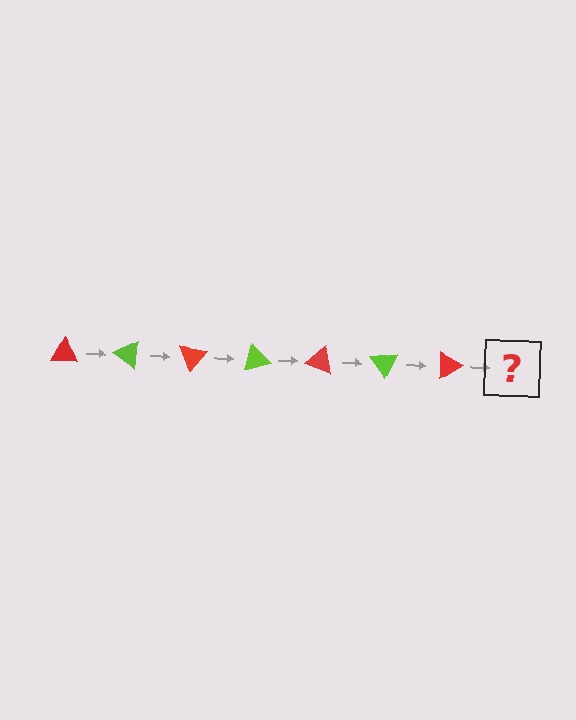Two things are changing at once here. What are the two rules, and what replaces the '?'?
The two rules are that it rotates 35 degrees each step and the color cycles through red and lime. The '?' should be a lime triangle, rotated 245 degrees from the start.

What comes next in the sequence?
The next element should be a lime triangle, rotated 245 degrees from the start.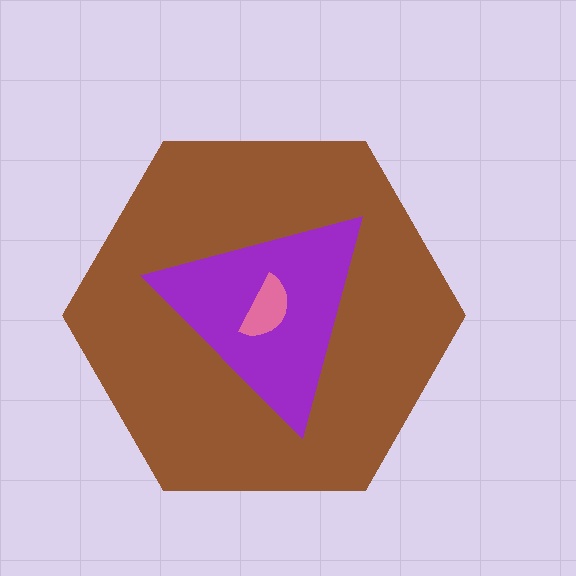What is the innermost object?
The pink semicircle.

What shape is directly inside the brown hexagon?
The purple triangle.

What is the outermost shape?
The brown hexagon.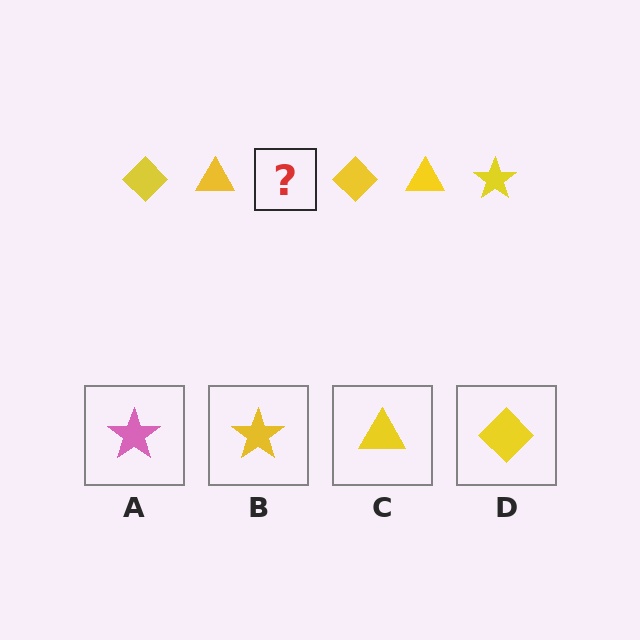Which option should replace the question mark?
Option B.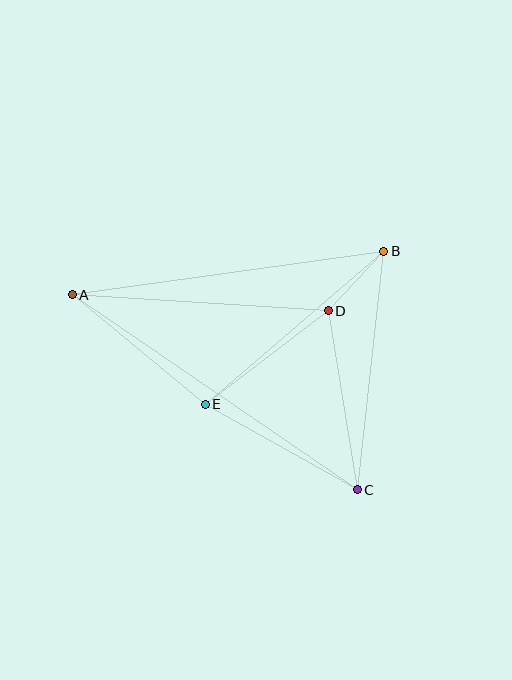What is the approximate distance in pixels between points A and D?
The distance between A and D is approximately 256 pixels.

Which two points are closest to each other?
Points B and D are closest to each other.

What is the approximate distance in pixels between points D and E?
The distance between D and E is approximately 155 pixels.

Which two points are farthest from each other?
Points A and C are farthest from each other.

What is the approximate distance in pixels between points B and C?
The distance between B and C is approximately 240 pixels.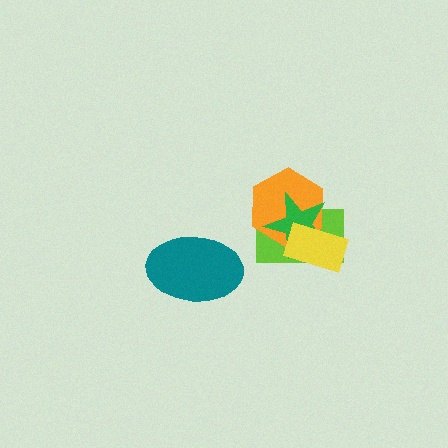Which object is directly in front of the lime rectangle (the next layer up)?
The orange hexagon is directly in front of the lime rectangle.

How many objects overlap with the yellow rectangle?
3 objects overlap with the yellow rectangle.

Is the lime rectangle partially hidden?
Yes, it is partially covered by another shape.